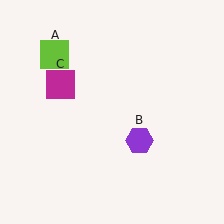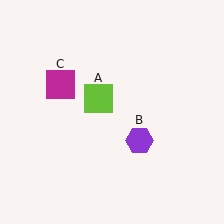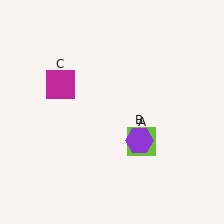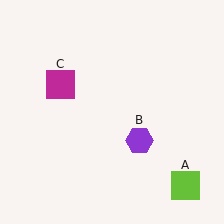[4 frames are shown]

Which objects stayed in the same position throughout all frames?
Purple hexagon (object B) and magenta square (object C) remained stationary.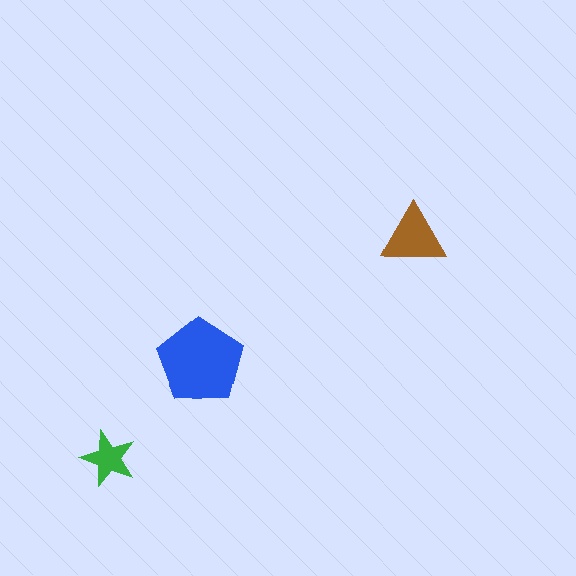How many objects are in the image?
There are 3 objects in the image.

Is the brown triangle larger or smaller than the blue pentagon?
Smaller.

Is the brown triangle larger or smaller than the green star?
Larger.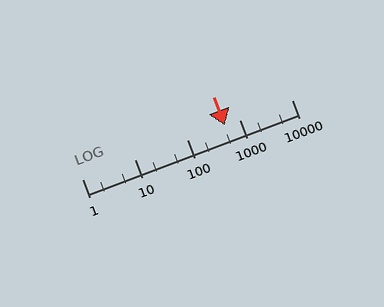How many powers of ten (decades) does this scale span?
The scale spans 4 decades, from 1 to 10000.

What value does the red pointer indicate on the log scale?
The pointer indicates approximately 520.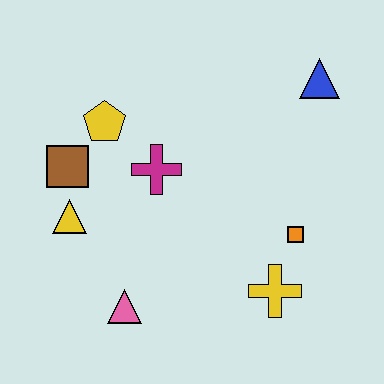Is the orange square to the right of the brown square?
Yes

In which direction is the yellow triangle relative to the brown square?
The yellow triangle is below the brown square.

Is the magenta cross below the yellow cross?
No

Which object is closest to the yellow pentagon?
The brown square is closest to the yellow pentagon.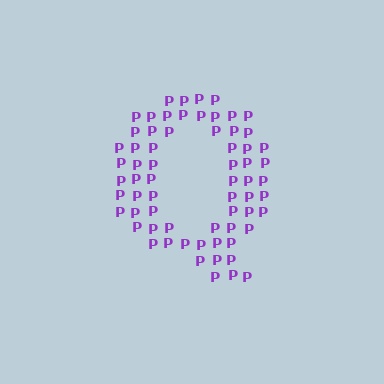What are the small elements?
The small elements are letter P's.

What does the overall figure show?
The overall figure shows the letter Q.